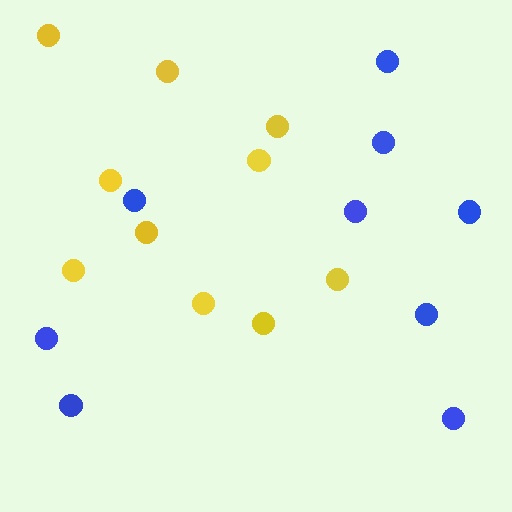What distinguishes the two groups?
There are 2 groups: one group of blue circles (9) and one group of yellow circles (10).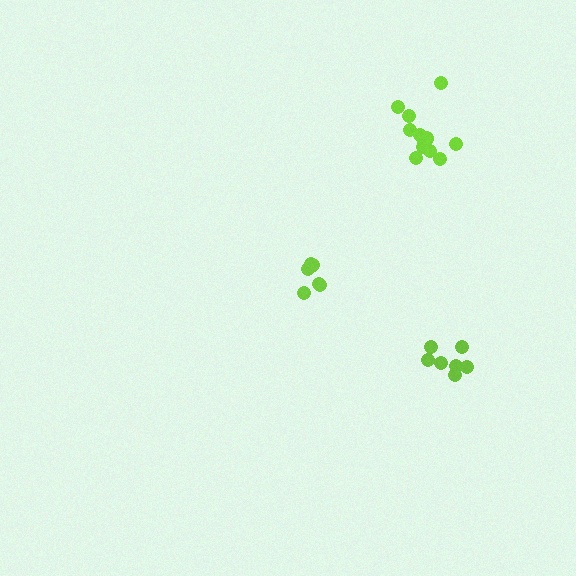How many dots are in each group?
Group 1: 7 dots, Group 2: 7 dots, Group 3: 12 dots (26 total).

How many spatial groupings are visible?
There are 3 spatial groupings.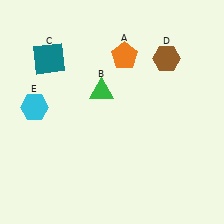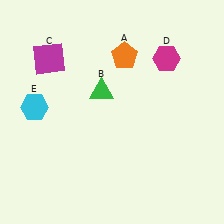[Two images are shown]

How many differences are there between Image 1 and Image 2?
There are 2 differences between the two images.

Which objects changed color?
C changed from teal to magenta. D changed from brown to magenta.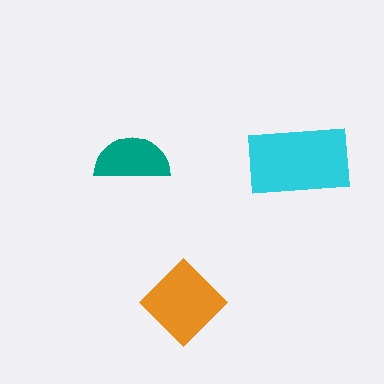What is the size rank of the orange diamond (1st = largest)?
2nd.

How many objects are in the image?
There are 3 objects in the image.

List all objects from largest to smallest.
The cyan rectangle, the orange diamond, the teal semicircle.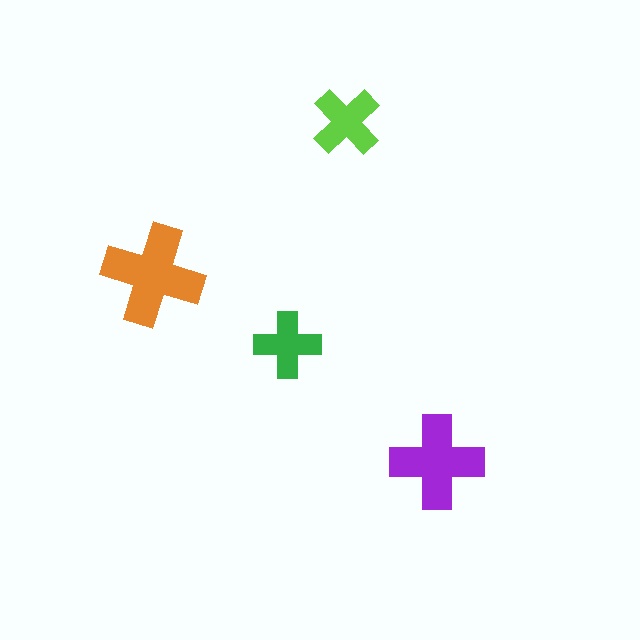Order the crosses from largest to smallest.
the orange one, the purple one, the lime one, the green one.